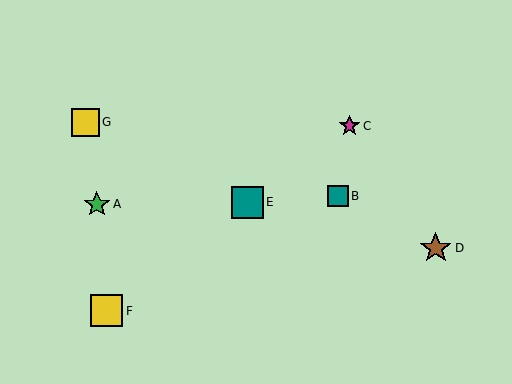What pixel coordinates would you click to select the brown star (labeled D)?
Click at (436, 248) to select the brown star D.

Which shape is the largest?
The yellow square (labeled F) is the largest.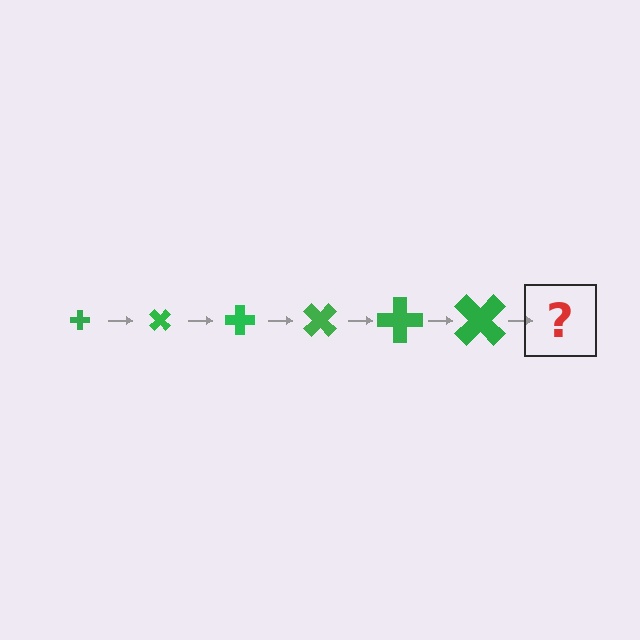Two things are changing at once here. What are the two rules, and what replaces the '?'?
The two rules are that the cross grows larger each step and it rotates 45 degrees each step. The '?' should be a cross, larger than the previous one and rotated 270 degrees from the start.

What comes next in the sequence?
The next element should be a cross, larger than the previous one and rotated 270 degrees from the start.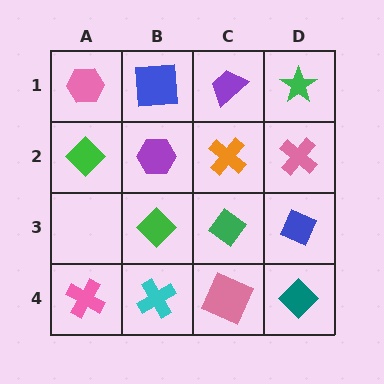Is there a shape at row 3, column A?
No, that cell is empty.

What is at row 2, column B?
A purple hexagon.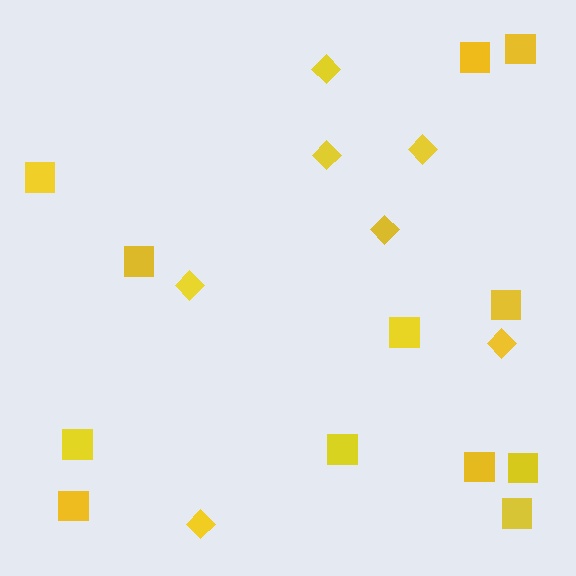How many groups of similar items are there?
There are 2 groups: one group of diamonds (7) and one group of squares (12).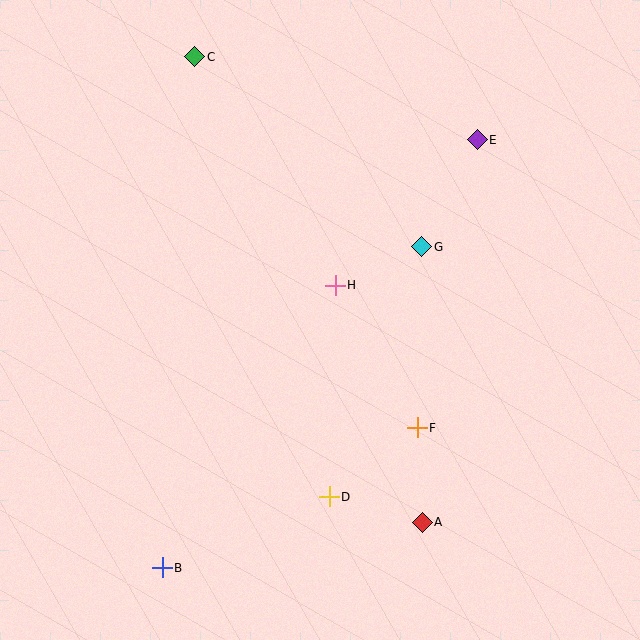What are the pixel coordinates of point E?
Point E is at (477, 140).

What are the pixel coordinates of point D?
Point D is at (329, 497).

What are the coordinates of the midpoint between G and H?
The midpoint between G and H is at (379, 266).